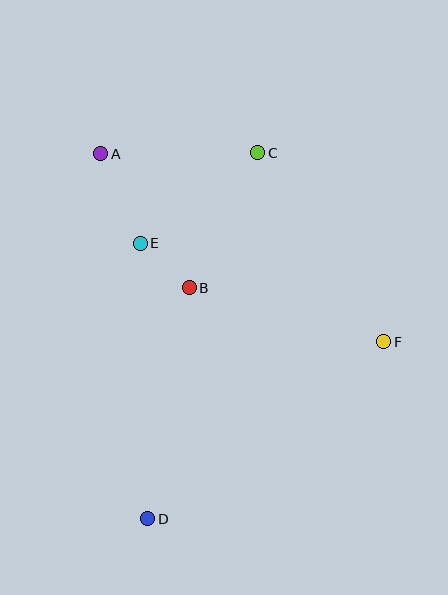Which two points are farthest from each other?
Points C and D are farthest from each other.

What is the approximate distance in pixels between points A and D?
The distance between A and D is approximately 368 pixels.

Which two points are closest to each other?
Points B and E are closest to each other.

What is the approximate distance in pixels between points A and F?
The distance between A and F is approximately 340 pixels.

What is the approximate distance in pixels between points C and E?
The distance between C and E is approximately 148 pixels.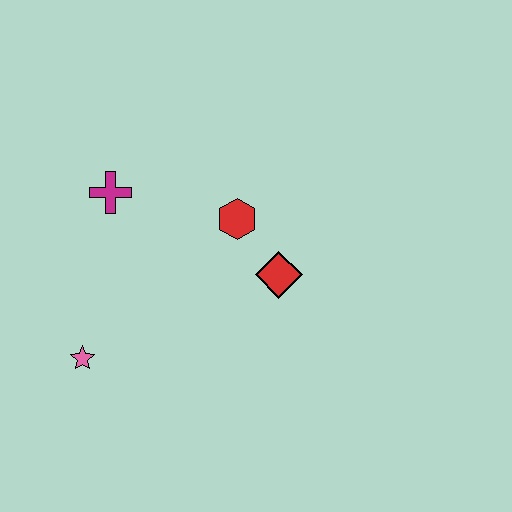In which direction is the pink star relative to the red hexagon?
The pink star is to the left of the red hexagon.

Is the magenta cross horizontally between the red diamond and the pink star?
Yes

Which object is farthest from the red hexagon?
The pink star is farthest from the red hexagon.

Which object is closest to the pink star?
The magenta cross is closest to the pink star.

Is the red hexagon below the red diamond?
No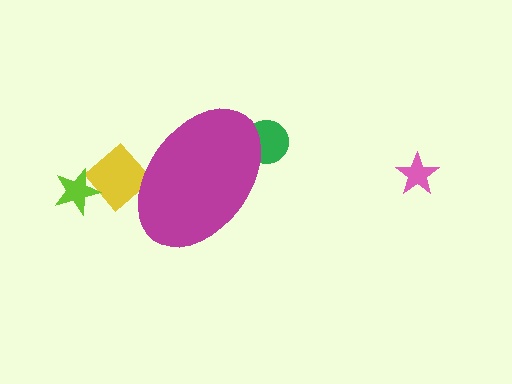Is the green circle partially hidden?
Yes, the green circle is partially hidden behind the magenta ellipse.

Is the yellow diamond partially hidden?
Yes, the yellow diamond is partially hidden behind the magenta ellipse.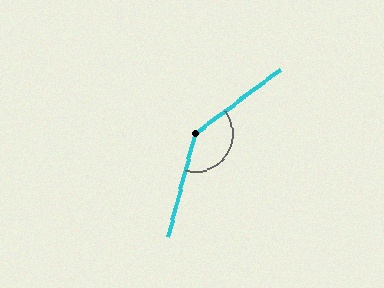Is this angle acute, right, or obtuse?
It is obtuse.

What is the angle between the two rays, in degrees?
Approximately 142 degrees.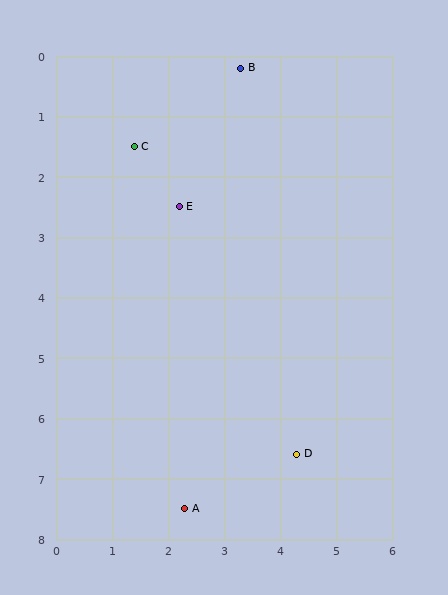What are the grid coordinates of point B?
Point B is at approximately (3.3, 0.2).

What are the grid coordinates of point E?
Point E is at approximately (2.2, 2.5).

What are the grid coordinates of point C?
Point C is at approximately (1.4, 1.5).